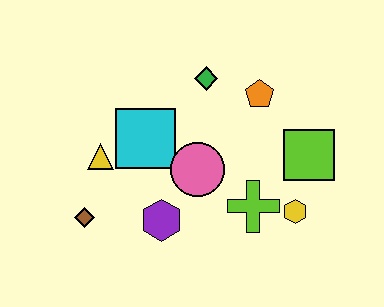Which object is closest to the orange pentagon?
The green diamond is closest to the orange pentagon.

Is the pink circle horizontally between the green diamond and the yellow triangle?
Yes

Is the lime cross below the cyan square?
Yes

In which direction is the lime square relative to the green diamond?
The lime square is to the right of the green diamond.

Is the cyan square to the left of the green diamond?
Yes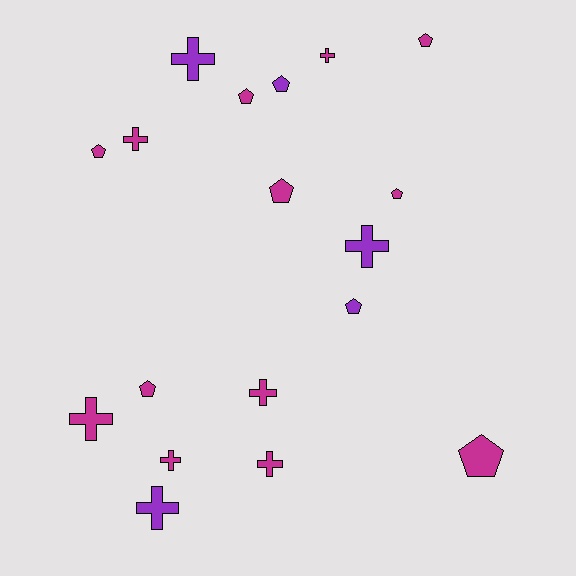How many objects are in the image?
There are 18 objects.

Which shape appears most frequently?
Cross, with 9 objects.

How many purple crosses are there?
There are 3 purple crosses.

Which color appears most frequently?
Magenta, with 13 objects.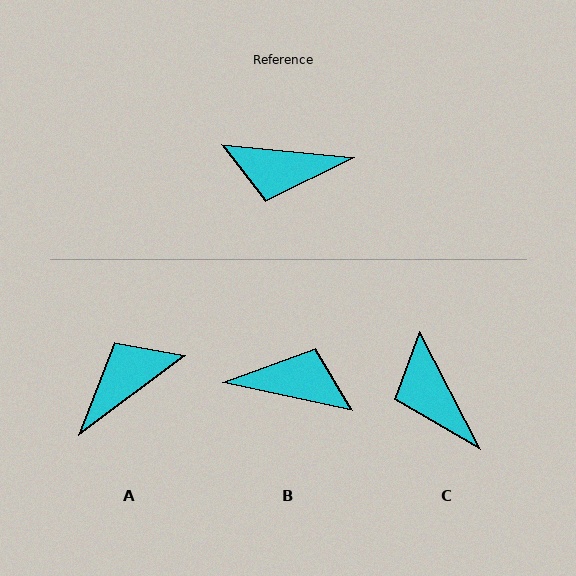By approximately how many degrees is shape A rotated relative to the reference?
Approximately 138 degrees clockwise.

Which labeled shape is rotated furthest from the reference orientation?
B, about 173 degrees away.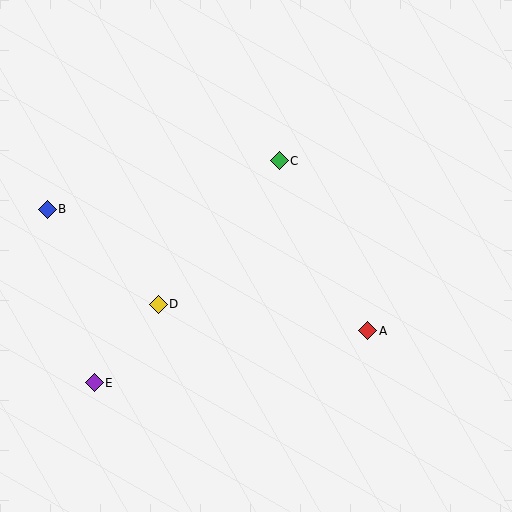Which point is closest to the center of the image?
Point C at (279, 161) is closest to the center.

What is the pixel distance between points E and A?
The distance between E and A is 278 pixels.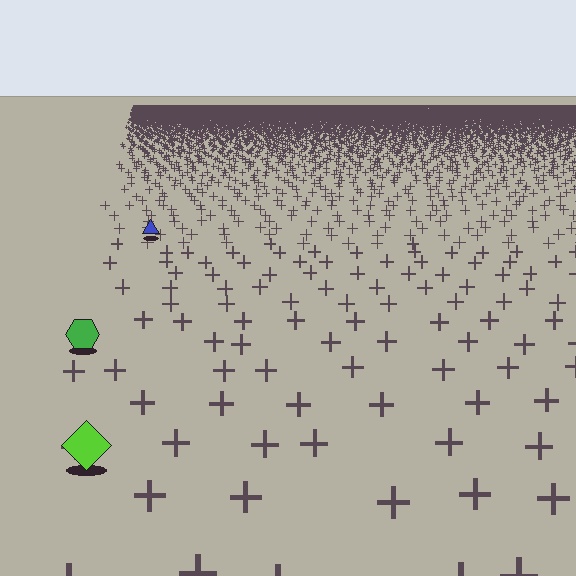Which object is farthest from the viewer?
The blue triangle is farthest from the viewer. It appears smaller and the ground texture around it is denser.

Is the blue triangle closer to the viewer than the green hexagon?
No. The green hexagon is closer — you can tell from the texture gradient: the ground texture is coarser near it.